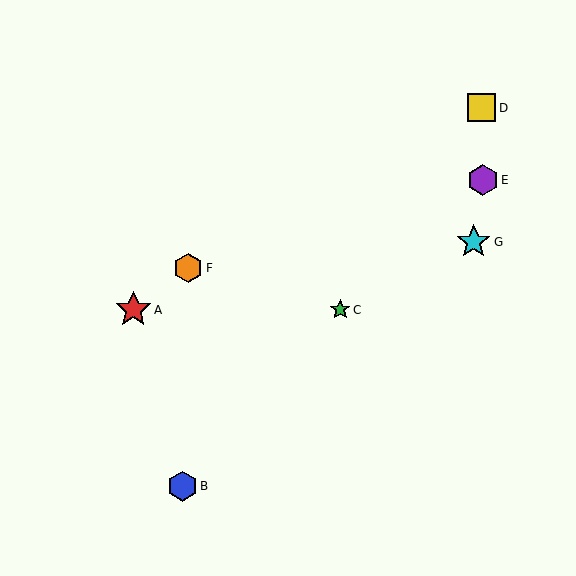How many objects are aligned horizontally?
2 objects (A, C) are aligned horizontally.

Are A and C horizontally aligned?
Yes, both are at y≈310.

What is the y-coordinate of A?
Object A is at y≈310.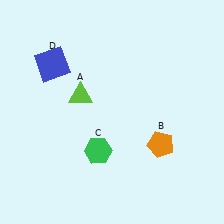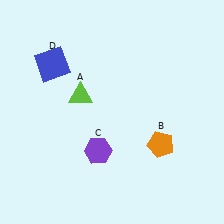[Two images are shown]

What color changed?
The hexagon (C) changed from green in Image 1 to purple in Image 2.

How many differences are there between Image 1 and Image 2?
There is 1 difference between the two images.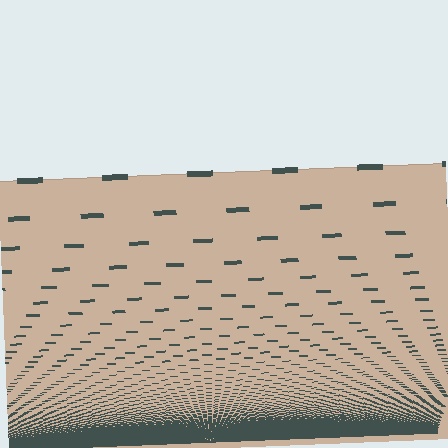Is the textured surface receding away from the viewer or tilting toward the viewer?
The surface appears to tilt toward the viewer. Texture elements get larger and sparser toward the top.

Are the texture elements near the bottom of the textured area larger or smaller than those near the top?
Smaller. The gradient is inverted — elements near the bottom are smaller and denser.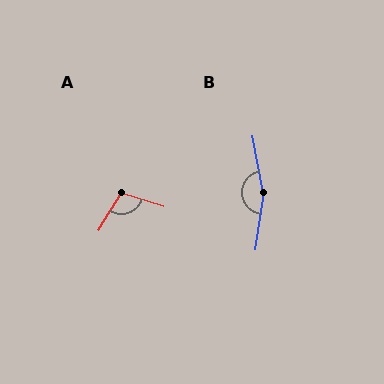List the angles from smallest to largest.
A (104°), B (160°).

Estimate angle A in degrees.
Approximately 104 degrees.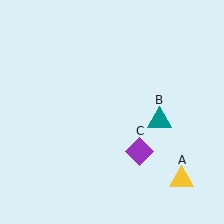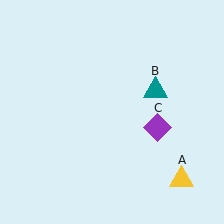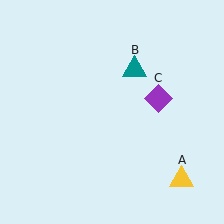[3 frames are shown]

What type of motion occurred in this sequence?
The teal triangle (object B), purple diamond (object C) rotated counterclockwise around the center of the scene.